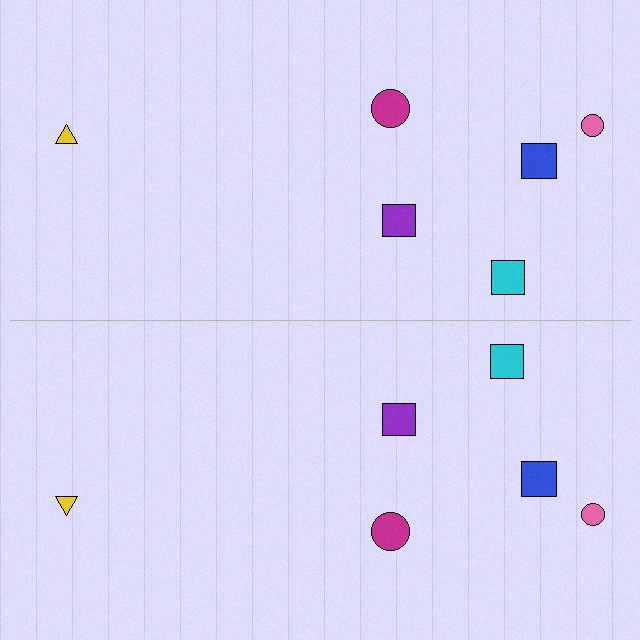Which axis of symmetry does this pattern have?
The pattern has a horizontal axis of symmetry running through the center of the image.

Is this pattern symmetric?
Yes, this pattern has bilateral (reflection) symmetry.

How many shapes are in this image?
There are 12 shapes in this image.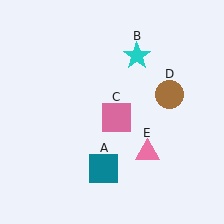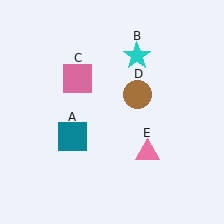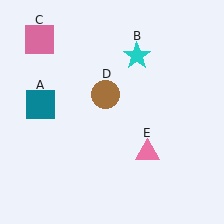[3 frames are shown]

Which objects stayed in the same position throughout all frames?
Cyan star (object B) and pink triangle (object E) remained stationary.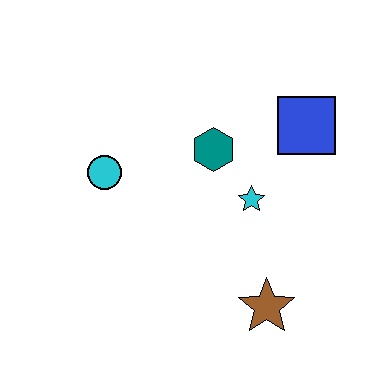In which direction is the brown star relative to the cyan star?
The brown star is below the cyan star.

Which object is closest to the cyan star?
The teal hexagon is closest to the cyan star.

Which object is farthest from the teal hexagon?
The brown star is farthest from the teal hexagon.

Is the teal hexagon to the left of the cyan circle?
No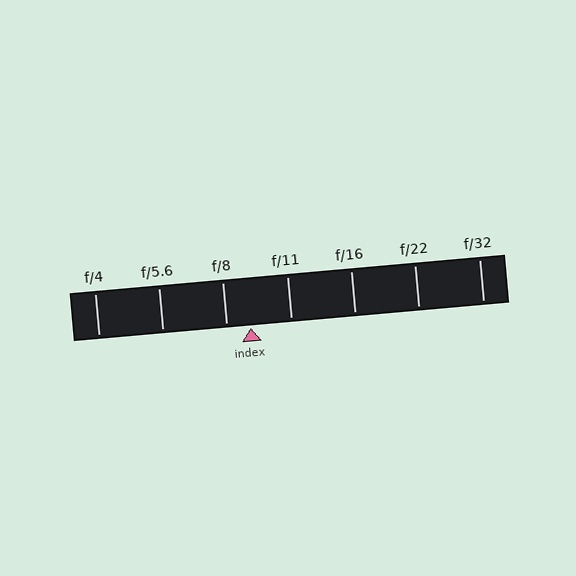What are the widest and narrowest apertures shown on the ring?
The widest aperture shown is f/4 and the narrowest is f/32.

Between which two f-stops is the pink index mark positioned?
The index mark is between f/8 and f/11.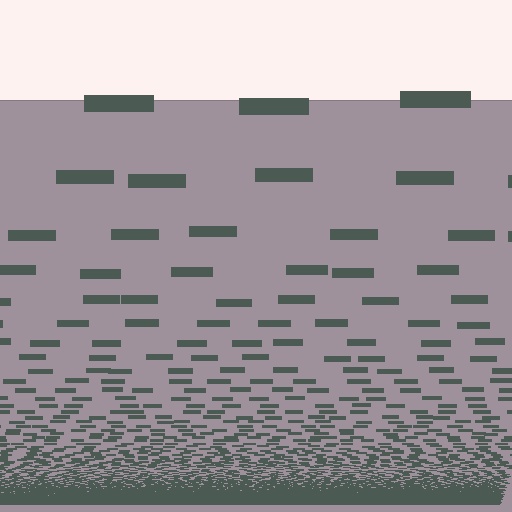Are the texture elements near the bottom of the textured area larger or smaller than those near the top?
Smaller. The gradient is inverted — elements near the bottom are smaller and denser.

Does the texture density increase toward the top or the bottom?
Density increases toward the bottom.